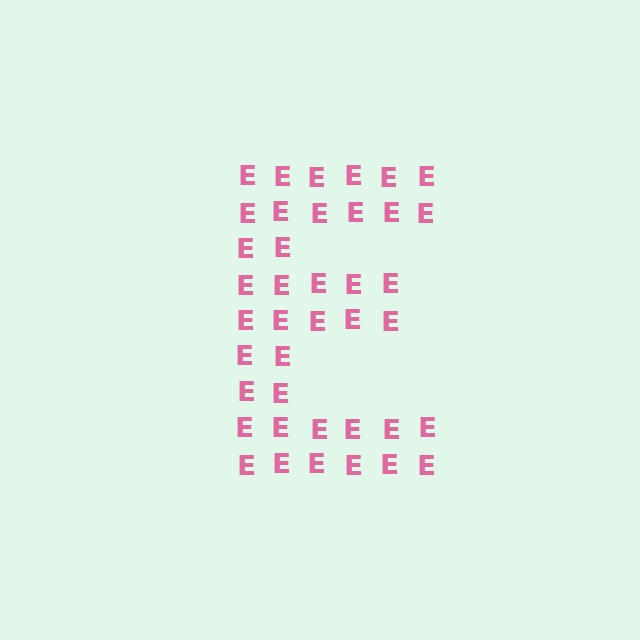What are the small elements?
The small elements are letter E's.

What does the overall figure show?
The overall figure shows the letter E.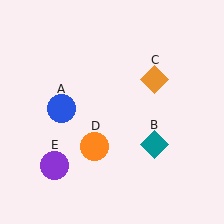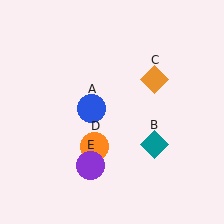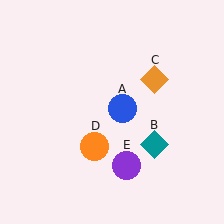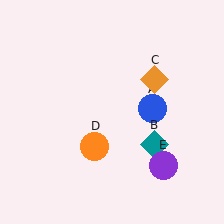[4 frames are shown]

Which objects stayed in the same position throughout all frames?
Teal diamond (object B) and orange diamond (object C) and orange circle (object D) remained stationary.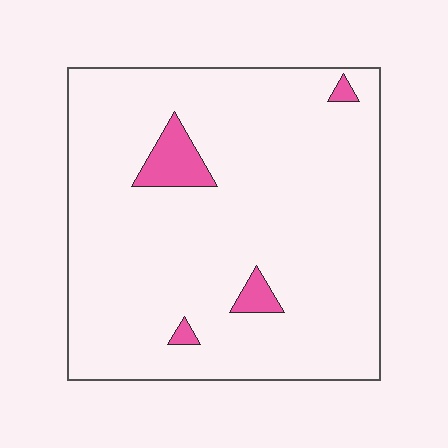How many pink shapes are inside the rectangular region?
4.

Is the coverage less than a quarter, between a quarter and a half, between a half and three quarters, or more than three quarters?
Less than a quarter.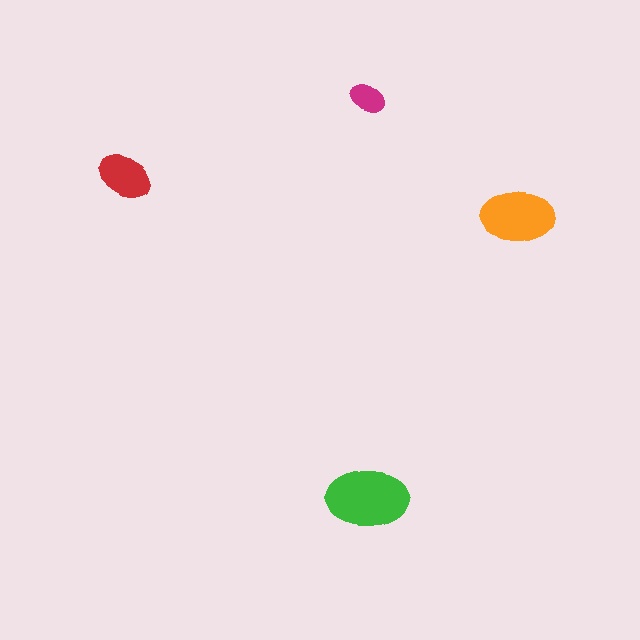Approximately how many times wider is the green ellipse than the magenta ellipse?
About 2.5 times wider.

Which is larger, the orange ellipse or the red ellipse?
The orange one.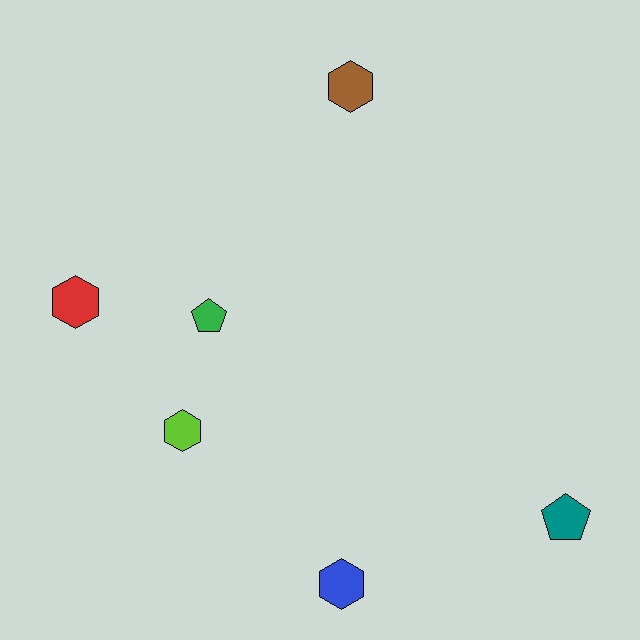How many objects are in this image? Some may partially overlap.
There are 6 objects.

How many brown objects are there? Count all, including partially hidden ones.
There is 1 brown object.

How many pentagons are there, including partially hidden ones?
There are 2 pentagons.